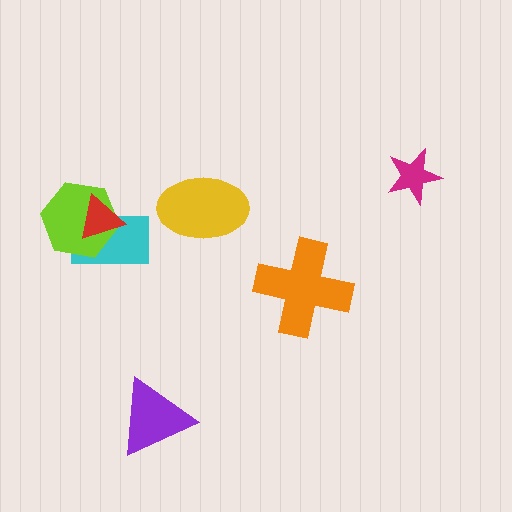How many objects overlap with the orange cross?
0 objects overlap with the orange cross.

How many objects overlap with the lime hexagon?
2 objects overlap with the lime hexagon.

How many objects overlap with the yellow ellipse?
0 objects overlap with the yellow ellipse.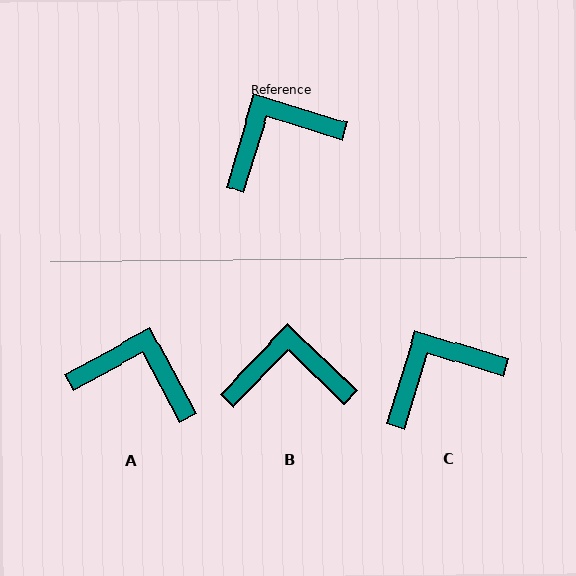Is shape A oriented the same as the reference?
No, it is off by about 45 degrees.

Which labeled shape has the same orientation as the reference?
C.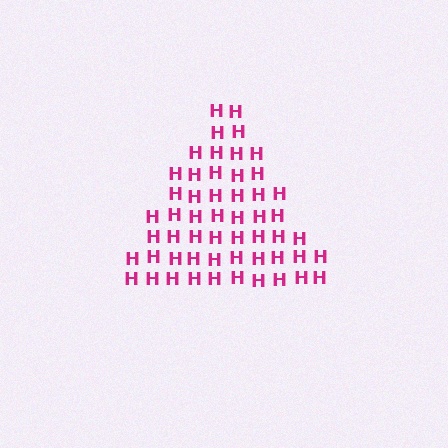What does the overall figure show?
The overall figure shows a triangle.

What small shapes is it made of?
It is made of small letter H's.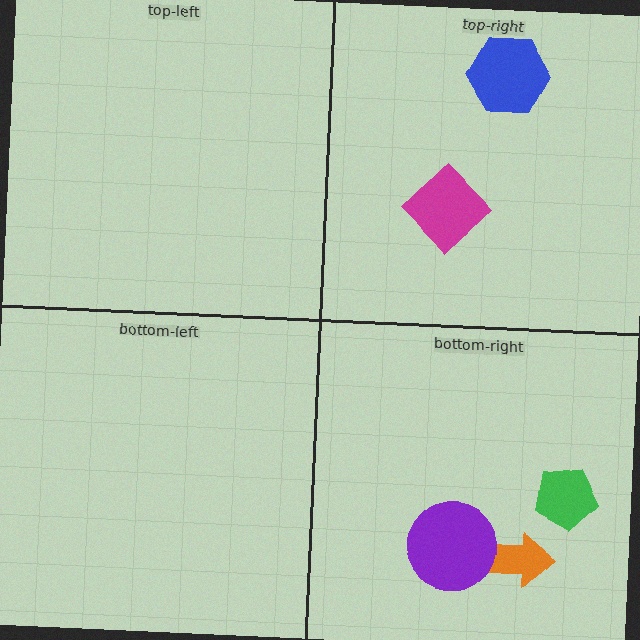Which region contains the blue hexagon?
The top-right region.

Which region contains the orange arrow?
The bottom-right region.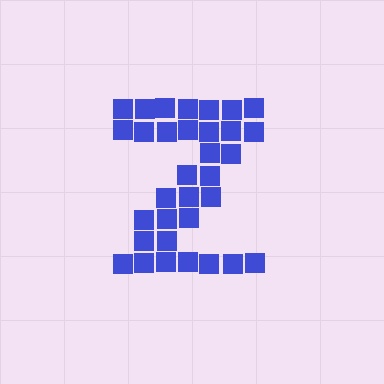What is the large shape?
The large shape is the letter Z.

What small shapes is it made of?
It is made of small squares.